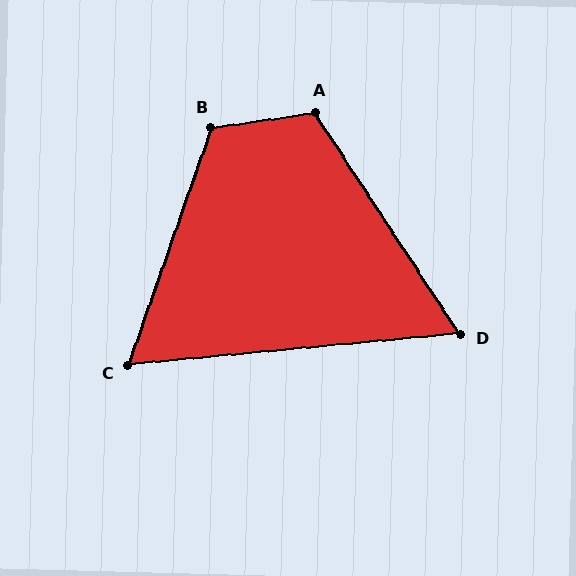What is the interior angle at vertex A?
Approximately 115 degrees (obtuse).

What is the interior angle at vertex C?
Approximately 65 degrees (acute).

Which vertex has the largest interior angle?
B, at approximately 118 degrees.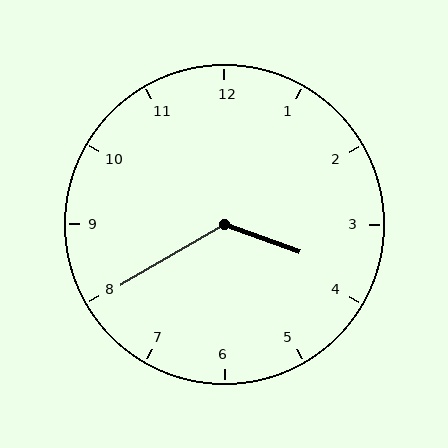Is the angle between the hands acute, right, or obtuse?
It is obtuse.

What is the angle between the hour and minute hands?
Approximately 130 degrees.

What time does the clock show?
3:40.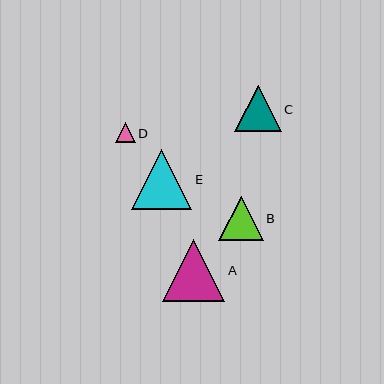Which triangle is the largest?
Triangle A is the largest with a size of approximately 62 pixels.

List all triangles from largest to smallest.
From largest to smallest: A, E, C, B, D.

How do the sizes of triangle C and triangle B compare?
Triangle C and triangle B are approximately the same size.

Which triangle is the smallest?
Triangle D is the smallest with a size of approximately 20 pixels.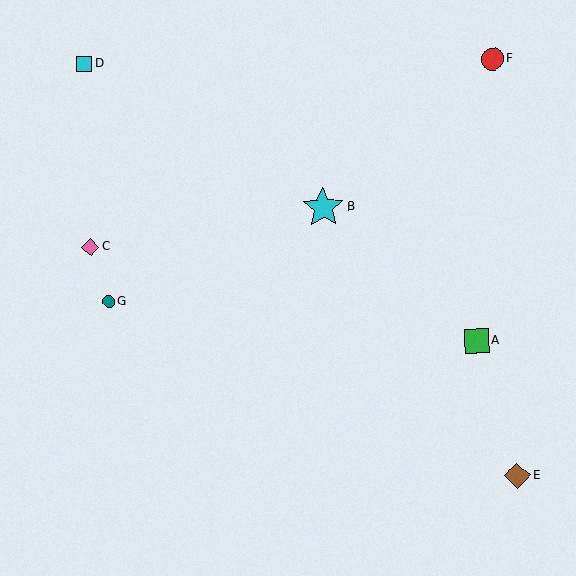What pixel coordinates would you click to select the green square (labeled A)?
Click at (476, 341) to select the green square A.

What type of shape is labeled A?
Shape A is a green square.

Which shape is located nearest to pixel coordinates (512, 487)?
The brown diamond (labeled E) at (517, 476) is nearest to that location.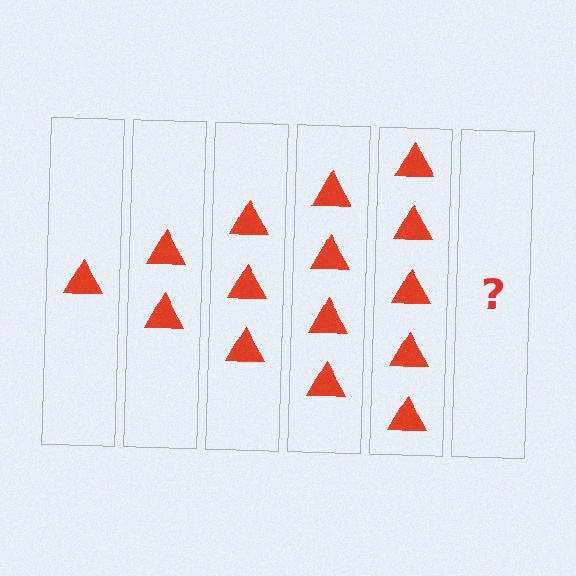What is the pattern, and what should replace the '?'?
The pattern is that each step adds one more triangle. The '?' should be 6 triangles.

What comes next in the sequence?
The next element should be 6 triangles.